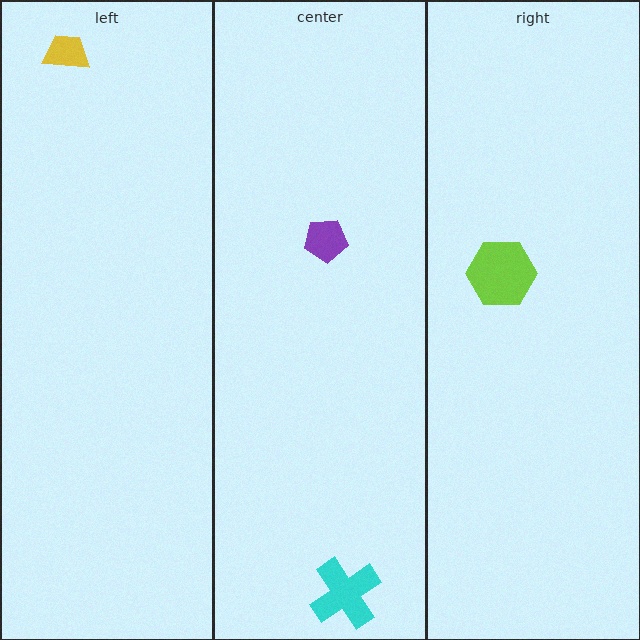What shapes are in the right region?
The lime hexagon.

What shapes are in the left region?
The yellow trapezoid.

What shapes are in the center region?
The purple pentagon, the cyan cross.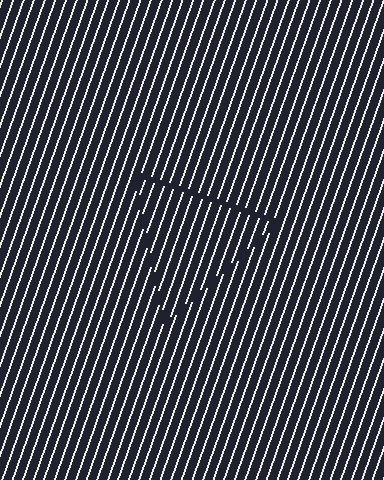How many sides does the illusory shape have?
3 sides — the line-ends trace a triangle.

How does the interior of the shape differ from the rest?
The interior of the shape contains the same grating, shifted by half a period — the contour is defined by the phase discontinuity where line-ends from the inner and outer gratings abut.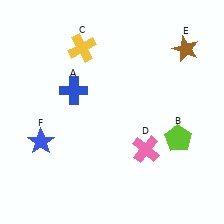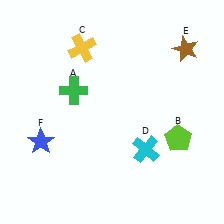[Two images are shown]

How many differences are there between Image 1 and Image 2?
There are 2 differences between the two images.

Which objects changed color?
A changed from blue to green. D changed from pink to cyan.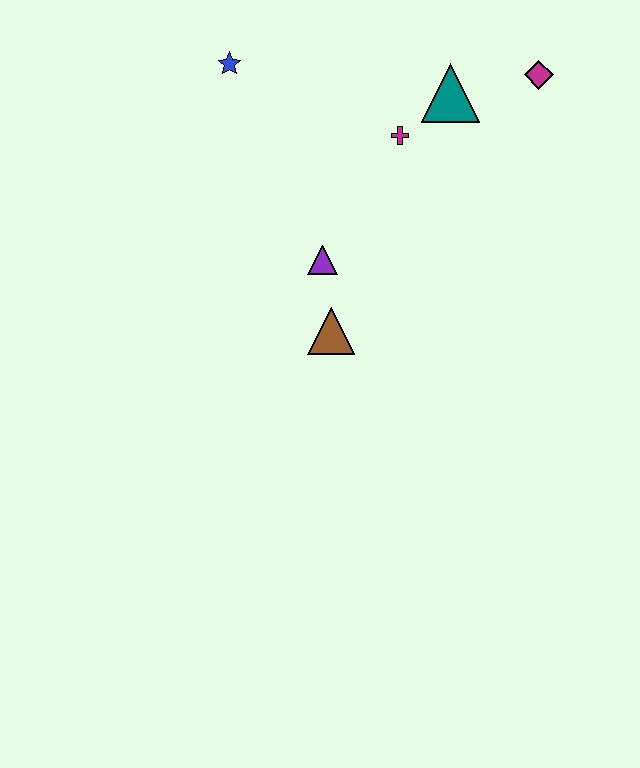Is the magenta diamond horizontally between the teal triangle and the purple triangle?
No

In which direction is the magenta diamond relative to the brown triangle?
The magenta diamond is above the brown triangle.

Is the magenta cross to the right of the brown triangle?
Yes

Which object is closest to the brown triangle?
The purple triangle is closest to the brown triangle.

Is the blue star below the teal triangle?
No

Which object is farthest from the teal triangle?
The brown triangle is farthest from the teal triangle.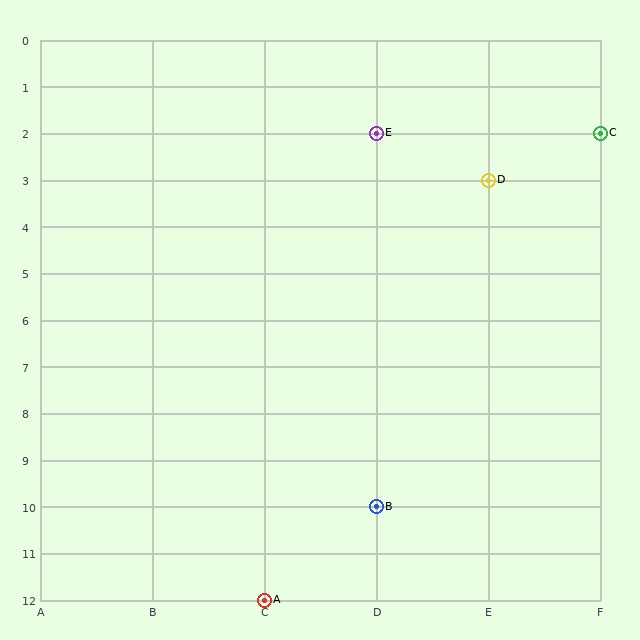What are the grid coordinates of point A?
Point A is at grid coordinates (C, 12).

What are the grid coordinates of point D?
Point D is at grid coordinates (E, 3).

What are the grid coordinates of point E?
Point E is at grid coordinates (D, 2).